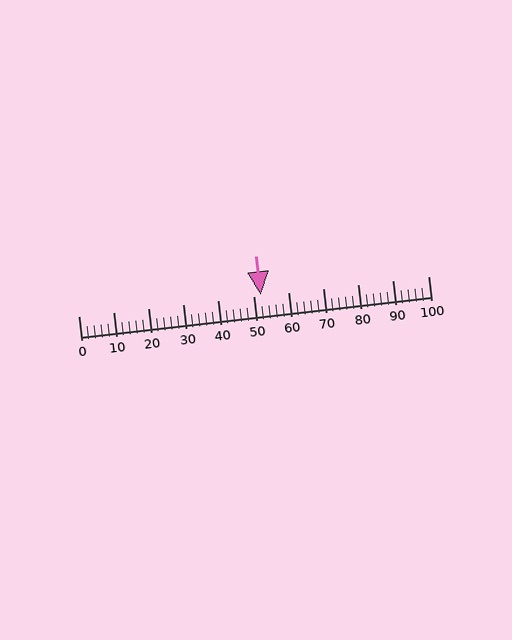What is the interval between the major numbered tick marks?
The major tick marks are spaced 10 units apart.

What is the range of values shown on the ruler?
The ruler shows values from 0 to 100.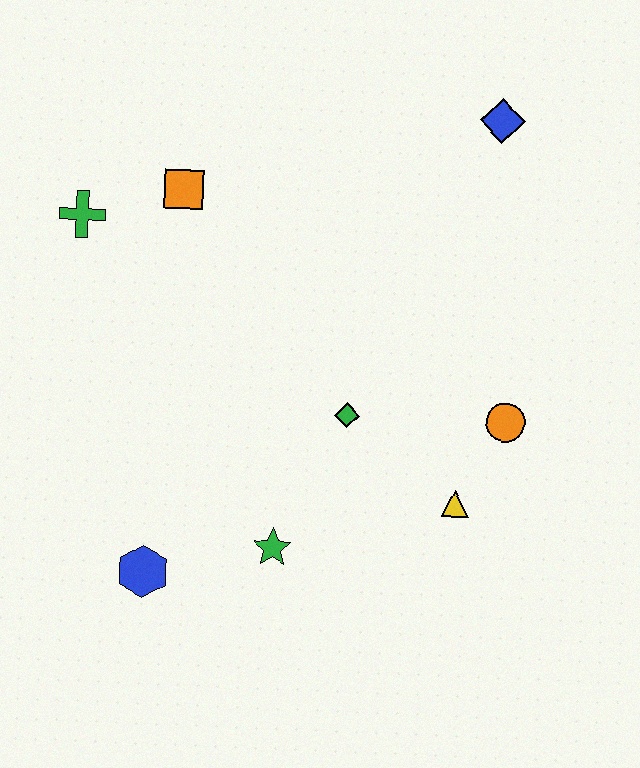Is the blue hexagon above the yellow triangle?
No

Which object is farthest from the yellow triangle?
The green cross is farthest from the yellow triangle.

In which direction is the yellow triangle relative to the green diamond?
The yellow triangle is to the right of the green diamond.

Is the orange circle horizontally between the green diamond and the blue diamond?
No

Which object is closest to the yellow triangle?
The orange circle is closest to the yellow triangle.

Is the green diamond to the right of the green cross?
Yes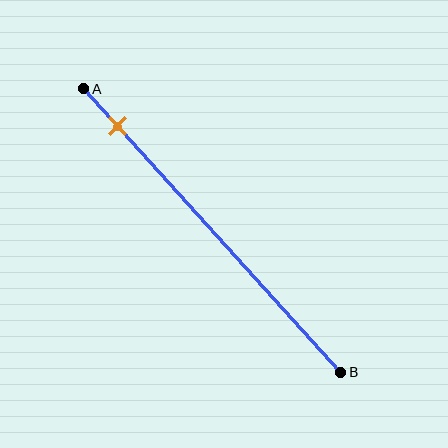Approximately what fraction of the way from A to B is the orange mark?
The orange mark is approximately 15% of the way from A to B.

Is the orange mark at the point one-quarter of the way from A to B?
No, the mark is at about 15% from A, not at the 25% one-quarter point.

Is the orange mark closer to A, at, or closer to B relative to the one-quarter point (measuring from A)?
The orange mark is closer to point A than the one-quarter point of segment AB.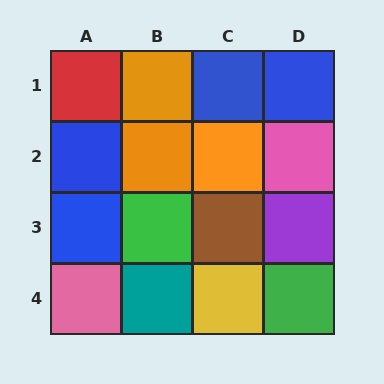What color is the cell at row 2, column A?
Blue.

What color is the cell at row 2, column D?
Pink.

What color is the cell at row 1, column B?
Orange.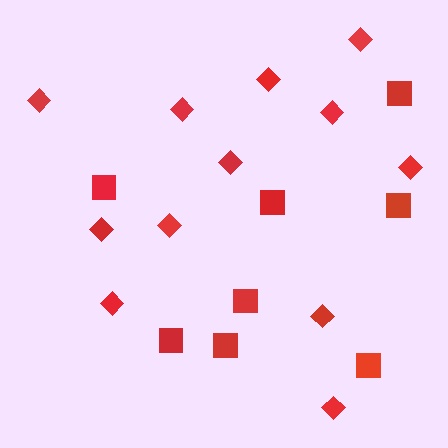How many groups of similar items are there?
There are 2 groups: one group of diamonds (12) and one group of squares (8).